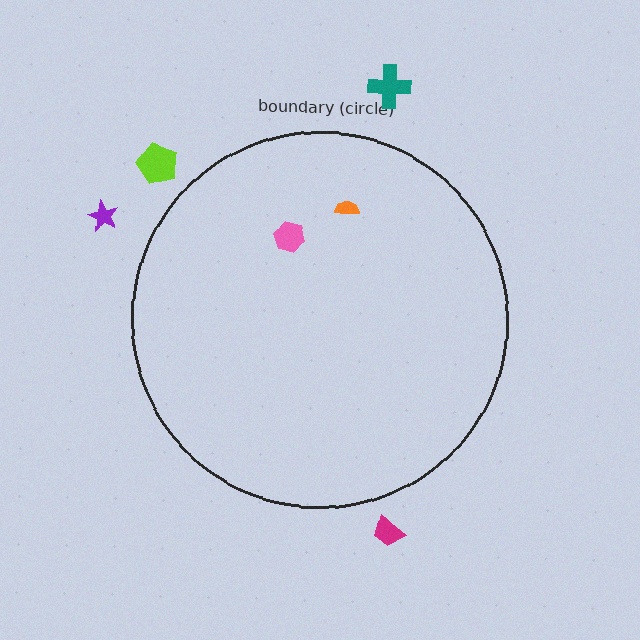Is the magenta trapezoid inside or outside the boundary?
Outside.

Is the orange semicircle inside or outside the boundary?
Inside.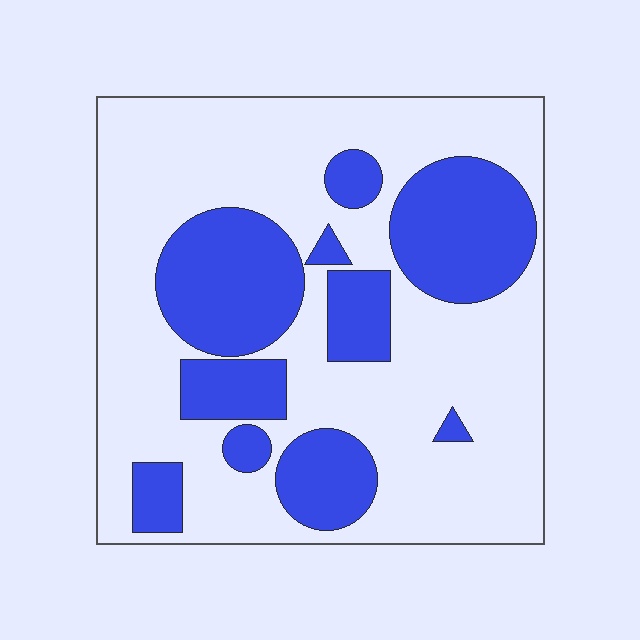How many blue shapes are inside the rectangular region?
10.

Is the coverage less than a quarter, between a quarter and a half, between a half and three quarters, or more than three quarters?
Between a quarter and a half.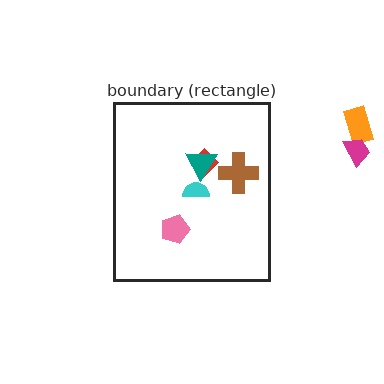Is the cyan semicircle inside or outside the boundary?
Inside.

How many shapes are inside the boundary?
5 inside, 2 outside.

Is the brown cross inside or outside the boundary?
Inside.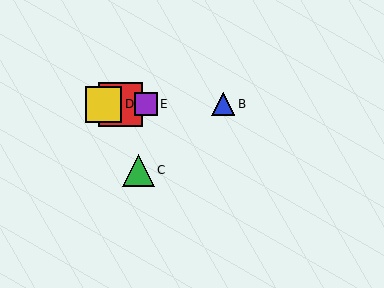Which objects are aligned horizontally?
Objects A, B, D, E are aligned horizontally.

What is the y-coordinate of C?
Object C is at y≈170.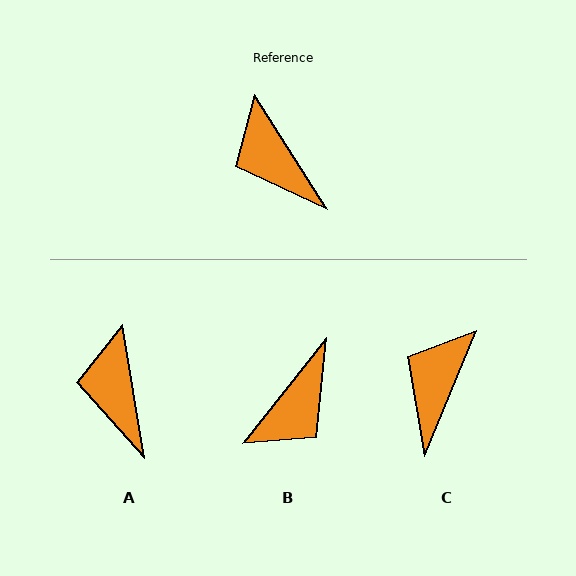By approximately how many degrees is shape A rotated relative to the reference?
Approximately 23 degrees clockwise.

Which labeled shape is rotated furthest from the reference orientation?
B, about 109 degrees away.